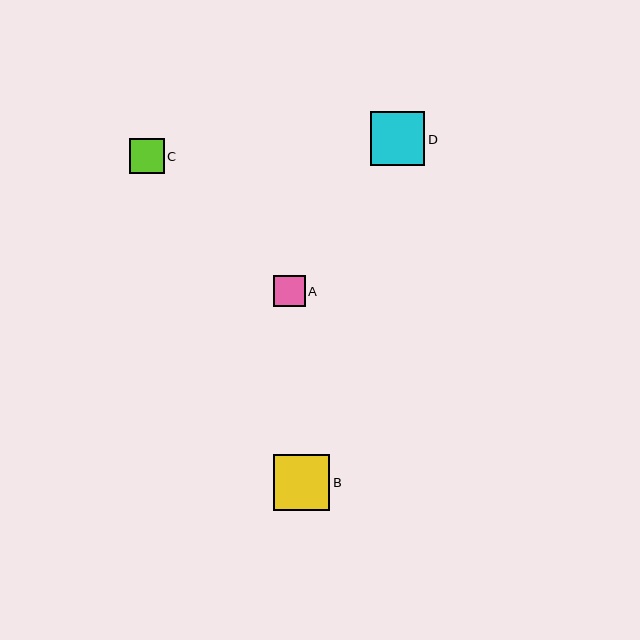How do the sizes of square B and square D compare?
Square B and square D are approximately the same size.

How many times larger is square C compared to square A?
Square C is approximately 1.1 times the size of square A.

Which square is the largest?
Square B is the largest with a size of approximately 56 pixels.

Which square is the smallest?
Square A is the smallest with a size of approximately 31 pixels.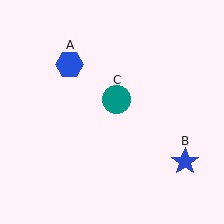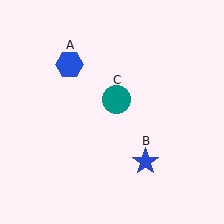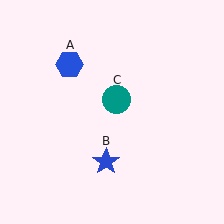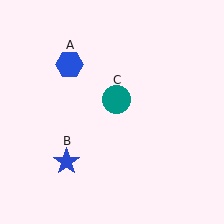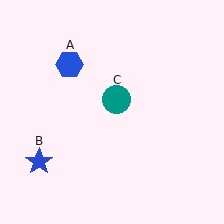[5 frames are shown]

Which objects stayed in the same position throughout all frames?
Blue hexagon (object A) and teal circle (object C) remained stationary.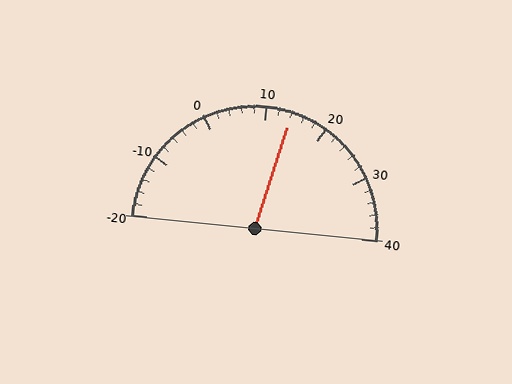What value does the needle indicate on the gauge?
The needle indicates approximately 14.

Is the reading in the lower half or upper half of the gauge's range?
The reading is in the upper half of the range (-20 to 40).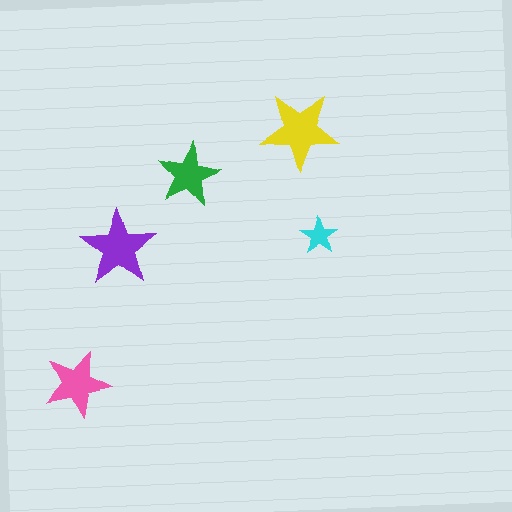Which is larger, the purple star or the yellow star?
The yellow one.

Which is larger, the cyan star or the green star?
The green one.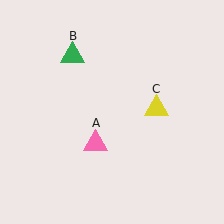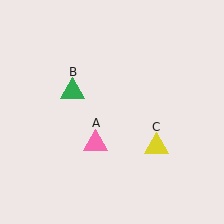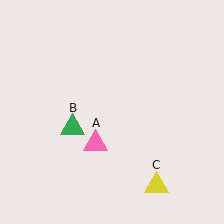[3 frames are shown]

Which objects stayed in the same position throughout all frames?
Pink triangle (object A) remained stationary.